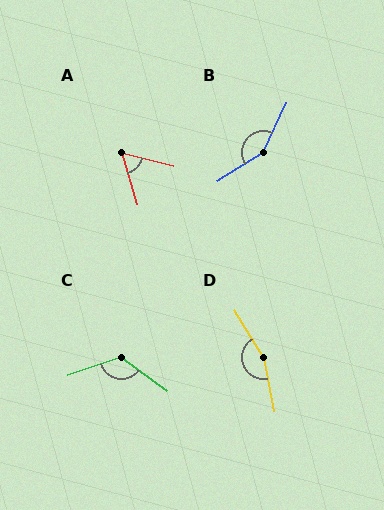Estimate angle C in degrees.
Approximately 126 degrees.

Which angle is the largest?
D, at approximately 160 degrees.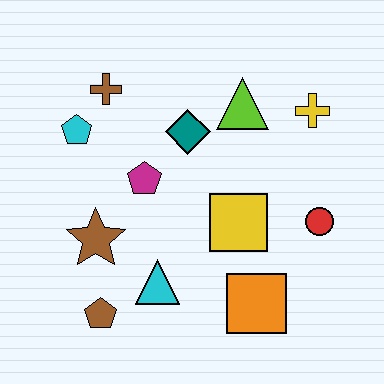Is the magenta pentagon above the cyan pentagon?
No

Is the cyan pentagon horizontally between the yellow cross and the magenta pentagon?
No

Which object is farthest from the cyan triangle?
The yellow cross is farthest from the cyan triangle.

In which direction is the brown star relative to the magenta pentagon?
The brown star is below the magenta pentagon.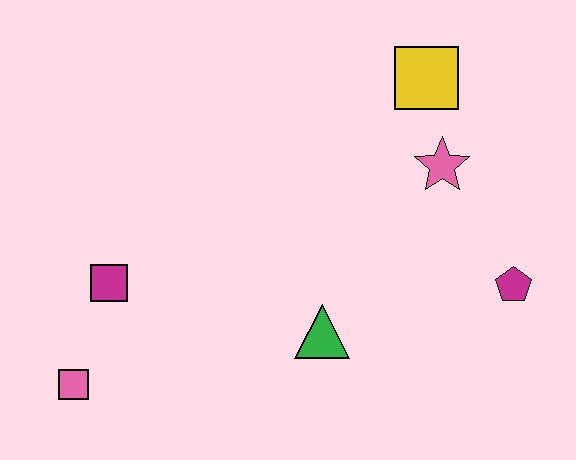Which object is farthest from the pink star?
The pink square is farthest from the pink star.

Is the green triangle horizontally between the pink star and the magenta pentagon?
No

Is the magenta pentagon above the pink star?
No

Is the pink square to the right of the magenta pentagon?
No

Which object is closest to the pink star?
The yellow square is closest to the pink star.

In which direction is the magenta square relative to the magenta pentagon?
The magenta square is to the left of the magenta pentagon.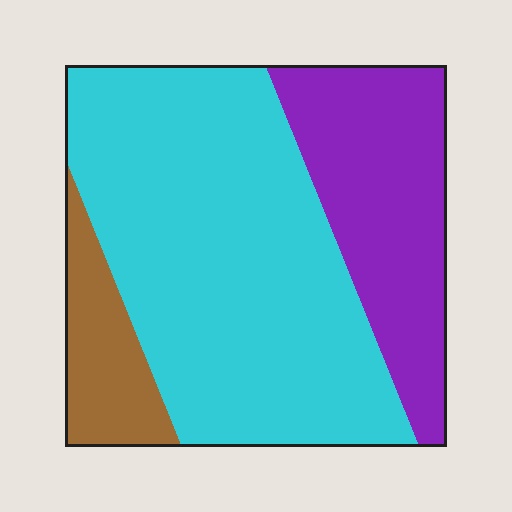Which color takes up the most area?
Cyan, at roughly 60%.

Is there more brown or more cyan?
Cyan.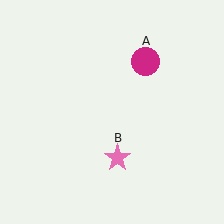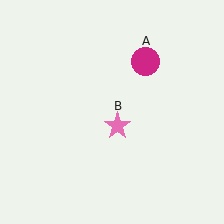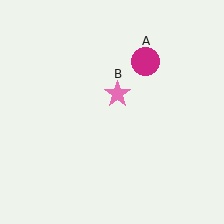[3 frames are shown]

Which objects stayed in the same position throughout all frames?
Magenta circle (object A) remained stationary.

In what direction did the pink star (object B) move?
The pink star (object B) moved up.